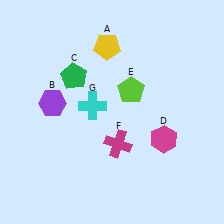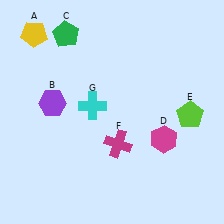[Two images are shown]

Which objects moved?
The objects that moved are: the yellow pentagon (A), the green pentagon (C), the lime pentagon (E).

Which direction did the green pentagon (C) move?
The green pentagon (C) moved up.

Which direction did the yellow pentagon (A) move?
The yellow pentagon (A) moved left.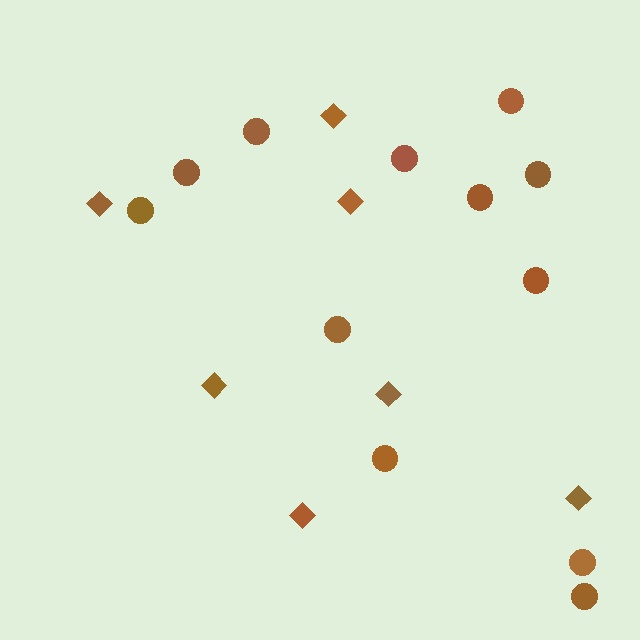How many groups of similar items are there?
There are 2 groups: one group of circles (12) and one group of diamonds (7).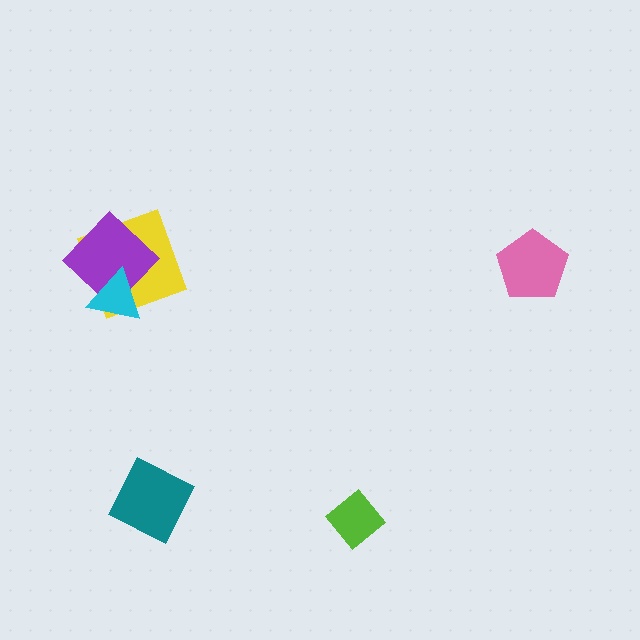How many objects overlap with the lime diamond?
0 objects overlap with the lime diamond.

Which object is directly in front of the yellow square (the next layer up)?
The purple diamond is directly in front of the yellow square.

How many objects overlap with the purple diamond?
2 objects overlap with the purple diamond.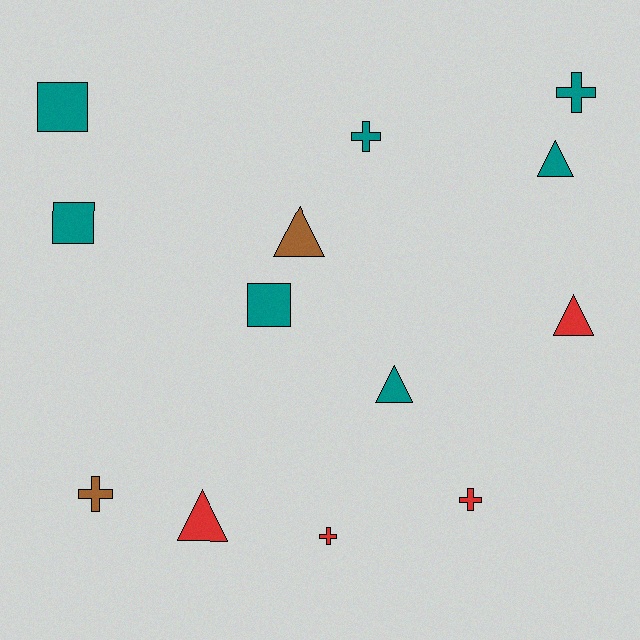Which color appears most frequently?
Teal, with 7 objects.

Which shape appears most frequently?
Cross, with 5 objects.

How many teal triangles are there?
There are 2 teal triangles.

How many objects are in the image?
There are 13 objects.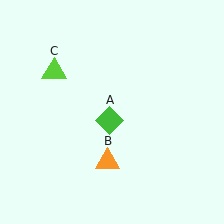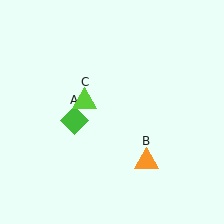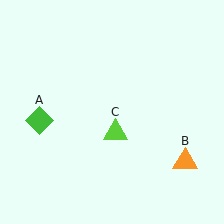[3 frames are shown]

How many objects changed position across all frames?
3 objects changed position: green diamond (object A), orange triangle (object B), lime triangle (object C).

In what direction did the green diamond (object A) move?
The green diamond (object A) moved left.